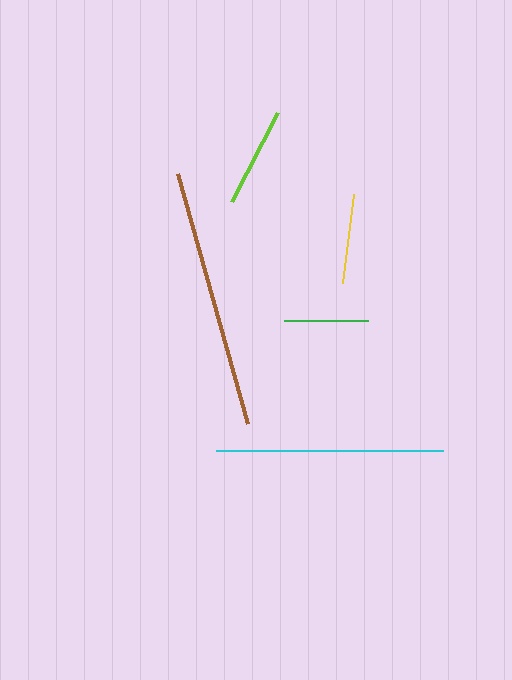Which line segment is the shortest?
The green line is the shortest at approximately 84 pixels.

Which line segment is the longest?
The brown line is the longest at approximately 261 pixels.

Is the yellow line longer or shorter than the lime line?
The lime line is longer than the yellow line.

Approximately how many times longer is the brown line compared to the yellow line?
The brown line is approximately 2.9 times the length of the yellow line.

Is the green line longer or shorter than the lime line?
The lime line is longer than the green line.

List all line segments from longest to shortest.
From longest to shortest: brown, cyan, lime, yellow, green.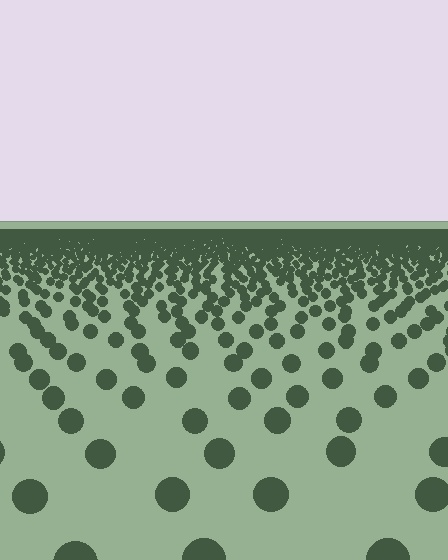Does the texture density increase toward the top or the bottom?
Density increases toward the top.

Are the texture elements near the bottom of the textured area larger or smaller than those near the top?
Larger. Near the bottom, elements are closer to the viewer and appear at a bigger on-screen size.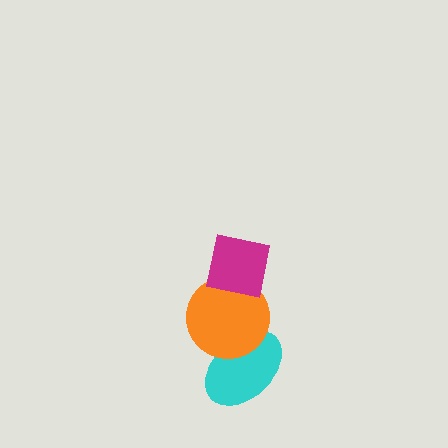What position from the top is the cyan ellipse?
The cyan ellipse is 3rd from the top.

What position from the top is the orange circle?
The orange circle is 2nd from the top.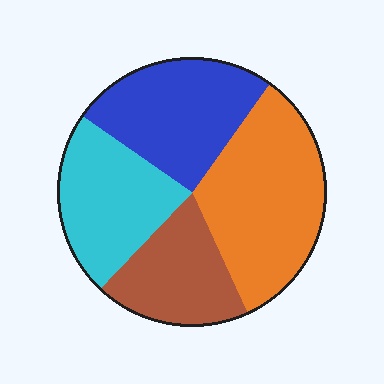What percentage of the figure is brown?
Brown takes up less than a quarter of the figure.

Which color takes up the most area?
Orange, at roughly 35%.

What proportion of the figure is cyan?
Cyan takes up about one quarter (1/4) of the figure.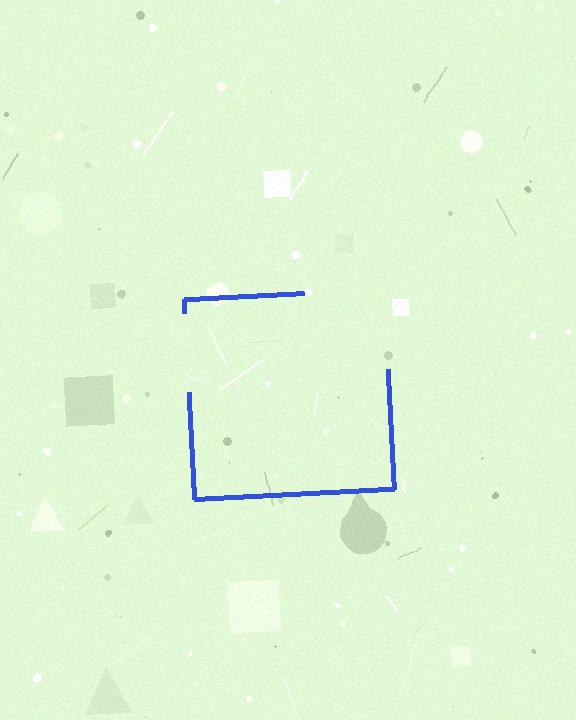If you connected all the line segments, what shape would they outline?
They would outline a square.